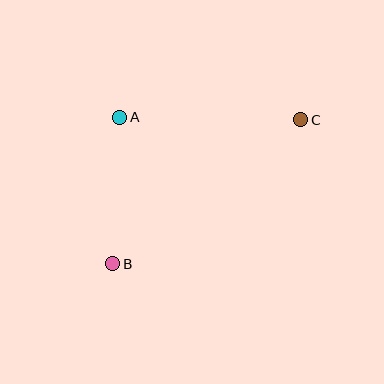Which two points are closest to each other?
Points A and B are closest to each other.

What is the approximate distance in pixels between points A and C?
The distance between A and C is approximately 181 pixels.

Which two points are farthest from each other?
Points B and C are farthest from each other.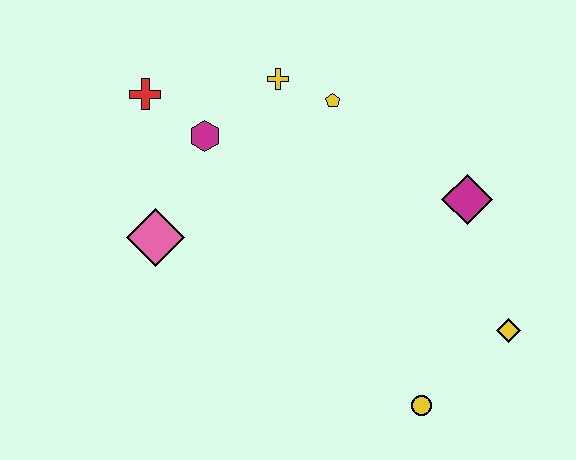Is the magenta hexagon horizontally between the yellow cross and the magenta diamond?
No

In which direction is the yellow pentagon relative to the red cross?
The yellow pentagon is to the right of the red cross.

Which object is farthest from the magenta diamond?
The red cross is farthest from the magenta diamond.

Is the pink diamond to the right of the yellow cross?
No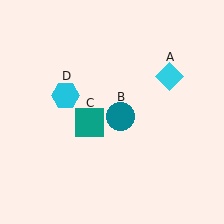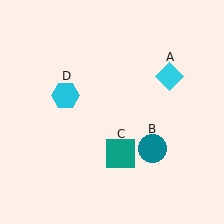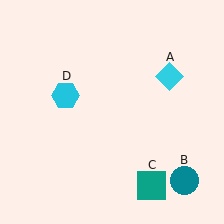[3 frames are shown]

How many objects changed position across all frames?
2 objects changed position: teal circle (object B), teal square (object C).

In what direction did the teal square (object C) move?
The teal square (object C) moved down and to the right.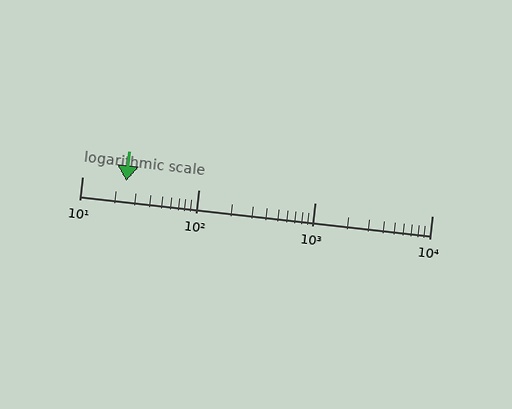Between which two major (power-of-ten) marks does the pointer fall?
The pointer is between 10 and 100.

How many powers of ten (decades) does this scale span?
The scale spans 3 decades, from 10 to 10000.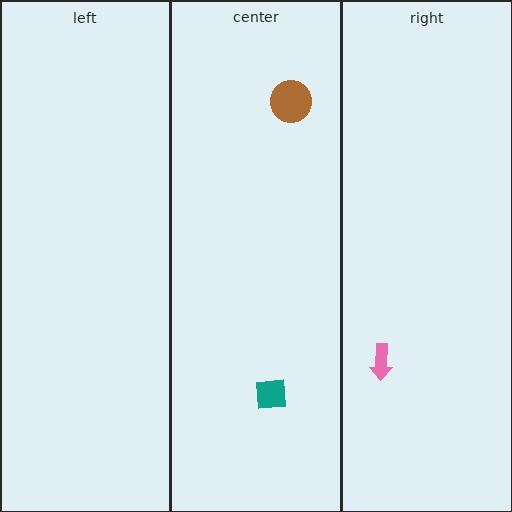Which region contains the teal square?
The center region.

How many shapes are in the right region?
1.